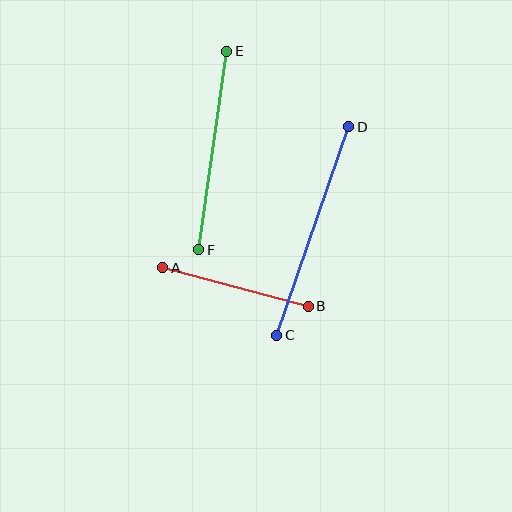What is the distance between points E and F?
The distance is approximately 200 pixels.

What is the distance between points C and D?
The distance is approximately 220 pixels.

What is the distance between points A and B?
The distance is approximately 150 pixels.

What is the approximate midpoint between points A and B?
The midpoint is at approximately (236, 287) pixels.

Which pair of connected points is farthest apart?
Points C and D are farthest apart.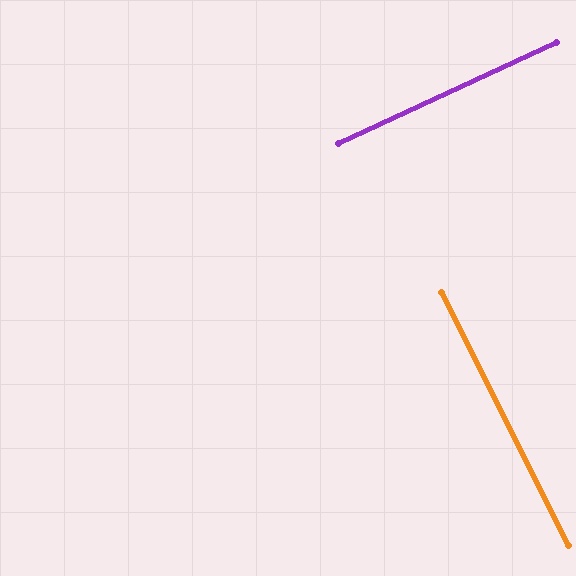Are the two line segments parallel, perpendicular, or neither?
Perpendicular — they meet at approximately 88°.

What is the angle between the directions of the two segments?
Approximately 88 degrees.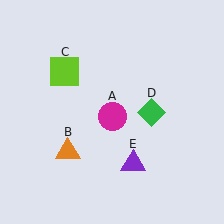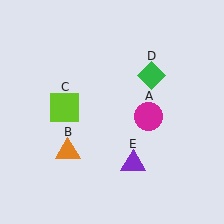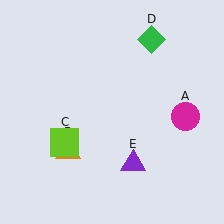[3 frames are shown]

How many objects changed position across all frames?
3 objects changed position: magenta circle (object A), lime square (object C), green diamond (object D).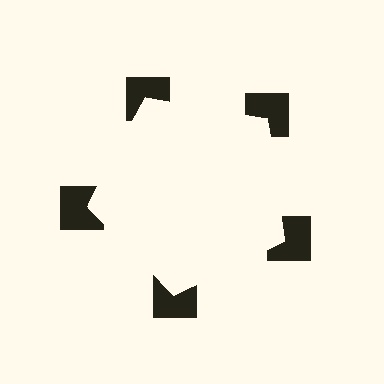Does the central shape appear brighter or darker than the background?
It typically appears slightly brighter than the background, even though no actual brightness change is drawn.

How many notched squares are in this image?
There are 5 — one at each vertex of the illusory pentagon.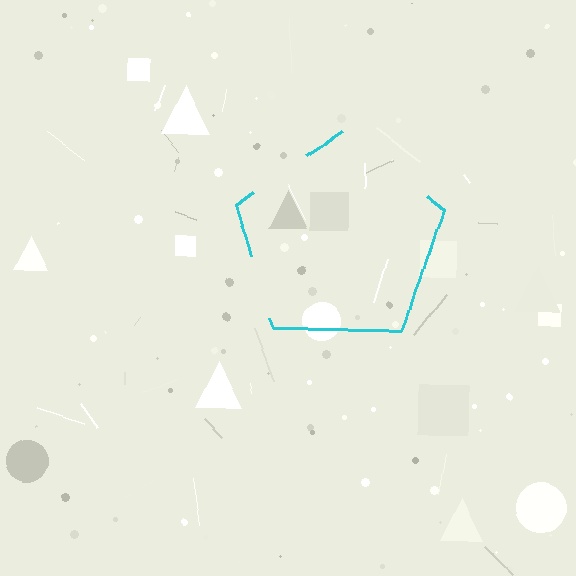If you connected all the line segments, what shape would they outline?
They would outline a pentagon.